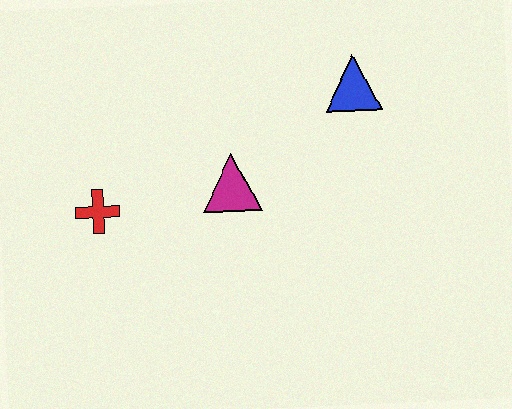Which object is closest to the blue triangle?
The magenta triangle is closest to the blue triangle.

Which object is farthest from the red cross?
The blue triangle is farthest from the red cross.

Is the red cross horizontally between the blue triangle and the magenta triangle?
No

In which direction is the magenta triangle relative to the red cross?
The magenta triangle is to the right of the red cross.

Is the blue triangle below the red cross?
No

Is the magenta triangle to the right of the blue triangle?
No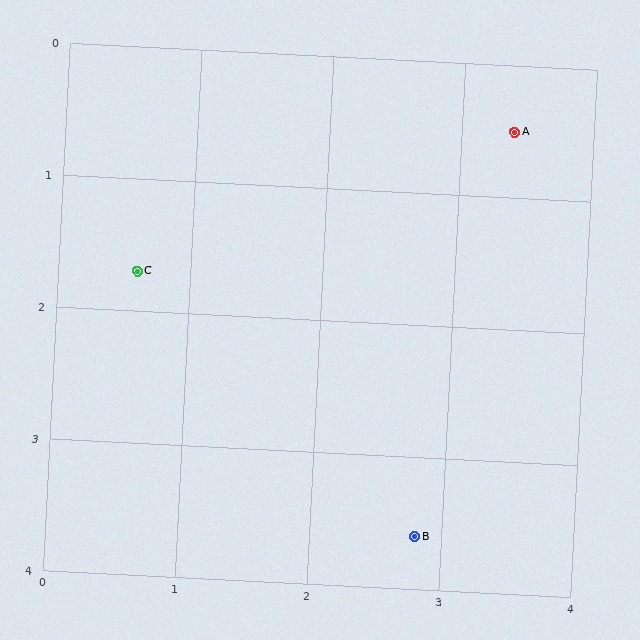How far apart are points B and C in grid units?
Points B and C are about 2.9 grid units apart.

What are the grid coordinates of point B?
Point B is at approximately (2.8, 3.6).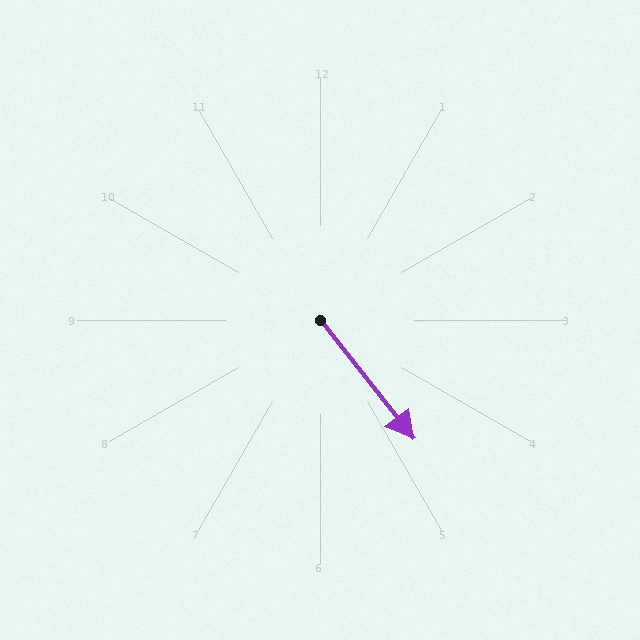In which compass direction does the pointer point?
Southeast.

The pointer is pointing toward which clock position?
Roughly 5 o'clock.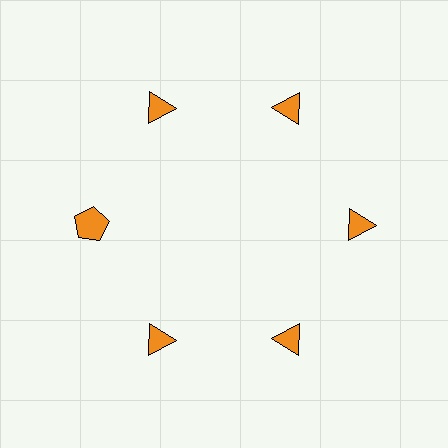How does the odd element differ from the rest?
It has a different shape: pentagon instead of triangle.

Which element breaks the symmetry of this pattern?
The orange pentagon at roughly the 9 o'clock position breaks the symmetry. All other shapes are orange triangles.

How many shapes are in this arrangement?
There are 6 shapes arranged in a ring pattern.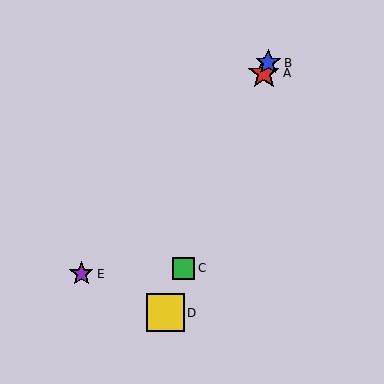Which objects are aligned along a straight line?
Objects A, B, C, D are aligned along a straight line.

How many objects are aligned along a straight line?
4 objects (A, B, C, D) are aligned along a straight line.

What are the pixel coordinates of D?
Object D is at (165, 313).